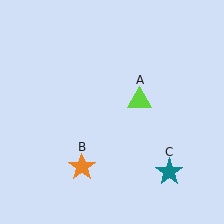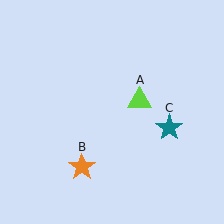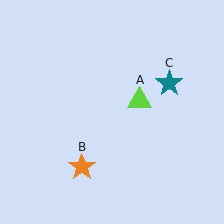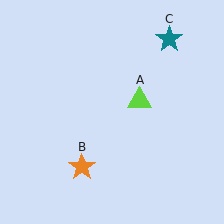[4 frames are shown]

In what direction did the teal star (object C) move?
The teal star (object C) moved up.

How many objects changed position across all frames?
1 object changed position: teal star (object C).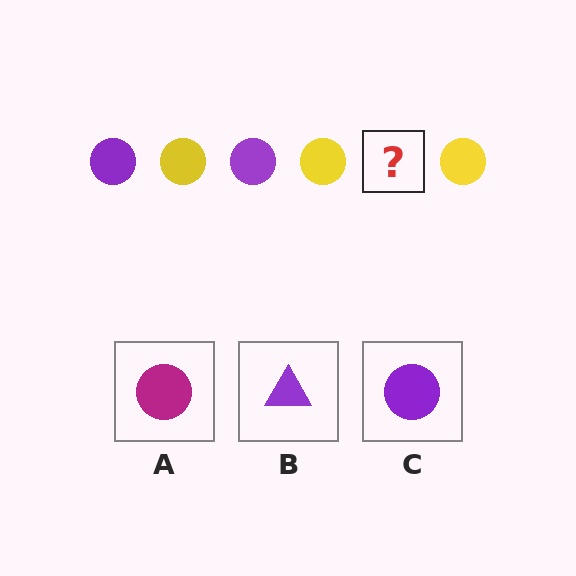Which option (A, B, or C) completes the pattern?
C.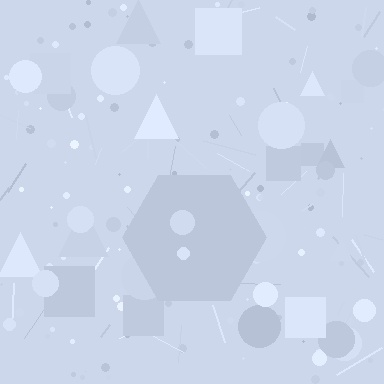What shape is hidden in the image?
A hexagon is hidden in the image.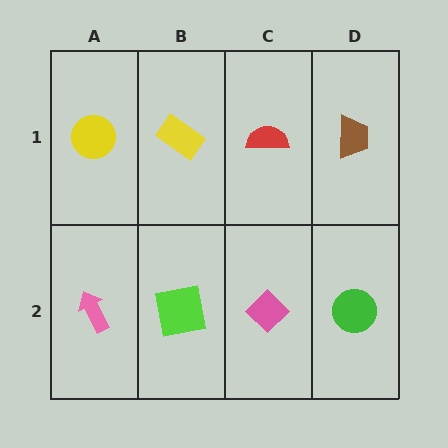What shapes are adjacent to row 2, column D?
A brown trapezoid (row 1, column D), a pink diamond (row 2, column C).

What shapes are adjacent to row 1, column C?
A pink diamond (row 2, column C), a yellow rectangle (row 1, column B), a brown trapezoid (row 1, column D).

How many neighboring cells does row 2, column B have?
3.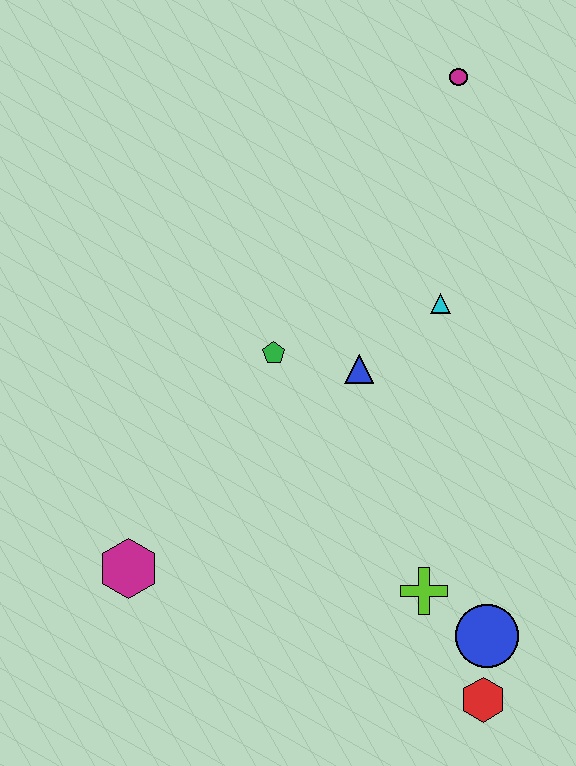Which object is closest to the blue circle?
The red hexagon is closest to the blue circle.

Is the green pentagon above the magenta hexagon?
Yes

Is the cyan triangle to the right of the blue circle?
No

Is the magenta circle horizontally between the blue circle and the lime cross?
Yes